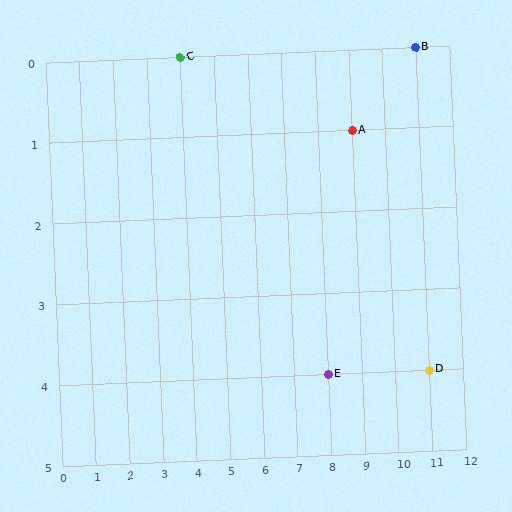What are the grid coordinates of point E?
Point E is at grid coordinates (8, 4).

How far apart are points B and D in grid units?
Points B and D are 4 rows apart.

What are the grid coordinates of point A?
Point A is at grid coordinates (9, 1).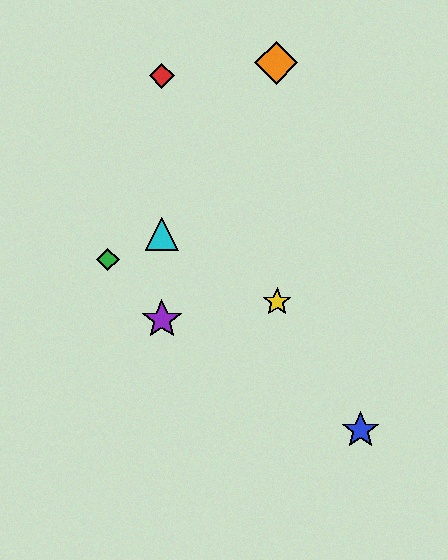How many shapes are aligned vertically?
3 shapes (the red diamond, the purple star, the cyan triangle) are aligned vertically.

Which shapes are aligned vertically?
The red diamond, the purple star, the cyan triangle are aligned vertically.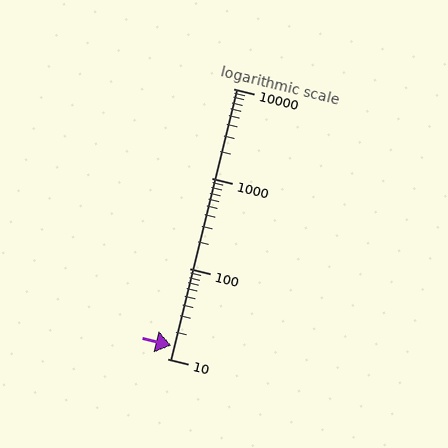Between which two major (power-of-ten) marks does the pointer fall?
The pointer is between 10 and 100.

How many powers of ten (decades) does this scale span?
The scale spans 3 decades, from 10 to 10000.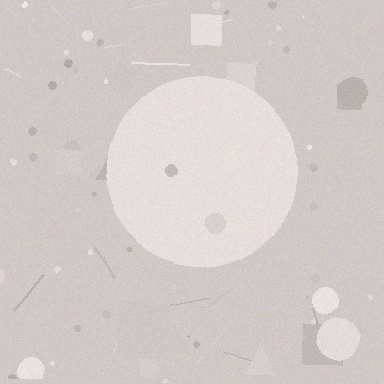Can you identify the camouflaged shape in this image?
The camouflaged shape is a circle.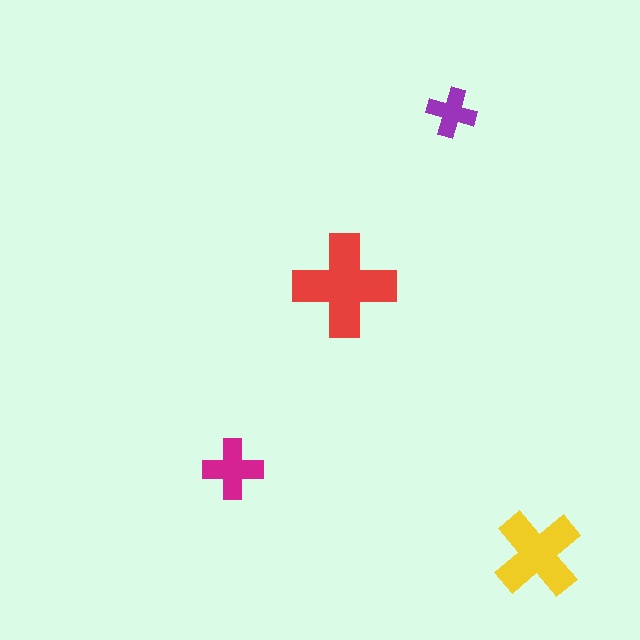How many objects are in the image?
There are 4 objects in the image.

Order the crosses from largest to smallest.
the red one, the yellow one, the magenta one, the purple one.